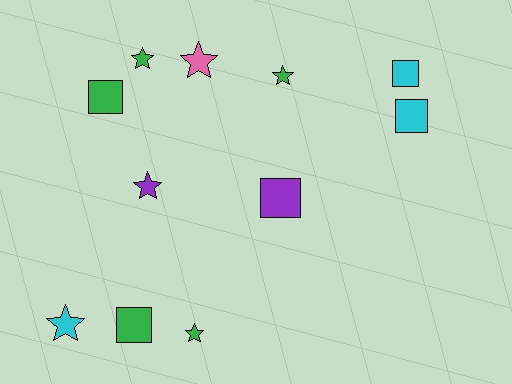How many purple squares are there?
There is 1 purple square.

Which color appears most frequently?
Green, with 5 objects.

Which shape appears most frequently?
Star, with 6 objects.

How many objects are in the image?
There are 11 objects.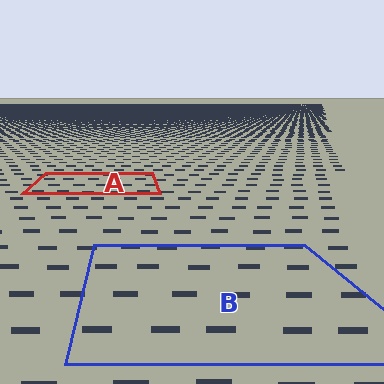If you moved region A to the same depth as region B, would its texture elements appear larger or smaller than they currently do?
They would appear larger. At a closer depth, the same texture elements are projected at a bigger on-screen size.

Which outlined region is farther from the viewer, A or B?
Region A is farther from the viewer — the texture elements inside it appear smaller and more densely packed.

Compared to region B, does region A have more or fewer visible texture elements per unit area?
Region A has more texture elements per unit area — they are packed more densely because it is farther away.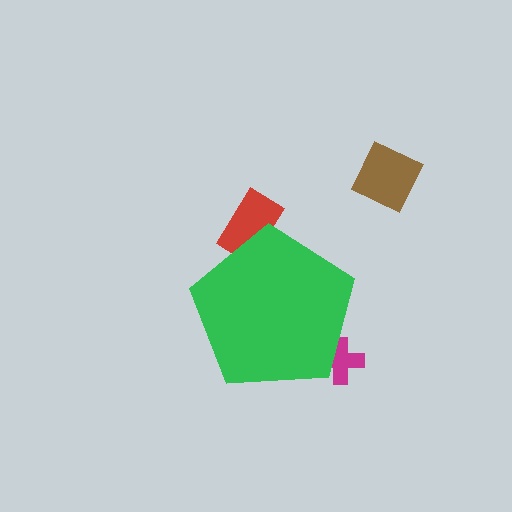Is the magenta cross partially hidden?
Yes, the magenta cross is partially hidden behind the green pentagon.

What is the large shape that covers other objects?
A green pentagon.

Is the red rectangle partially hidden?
Yes, the red rectangle is partially hidden behind the green pentagon.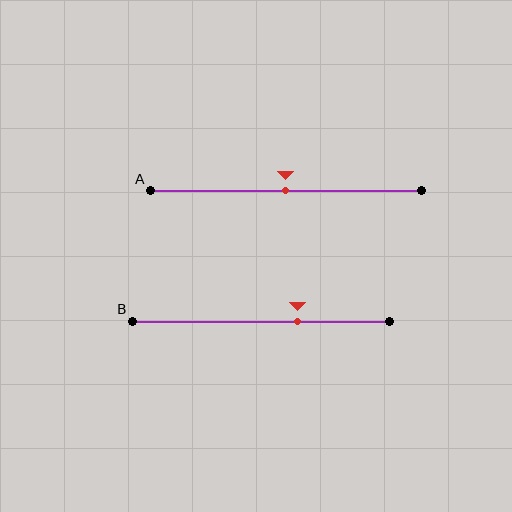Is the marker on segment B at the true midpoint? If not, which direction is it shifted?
No, the marker on segment B is shifted to the right by about 14% of the segment length.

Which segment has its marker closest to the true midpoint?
Segment A has its marker closest to the true midpoint.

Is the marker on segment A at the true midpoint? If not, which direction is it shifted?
Yes, the marker on segment A is at the true midpoint.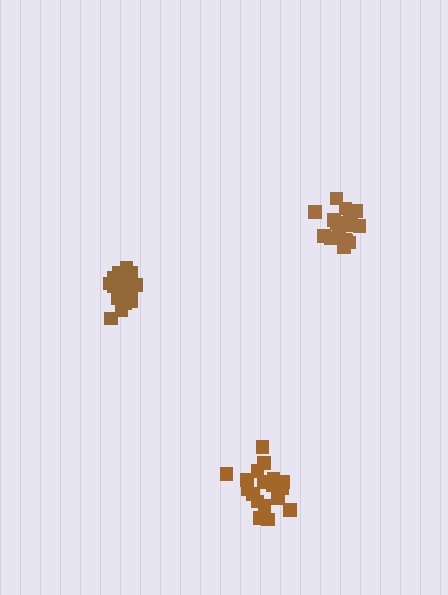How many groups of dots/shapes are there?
There are 3 groups.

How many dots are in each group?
Group 1: 18 dots, Group 2: 15 dots, Group 3: 18 dots (51 total).